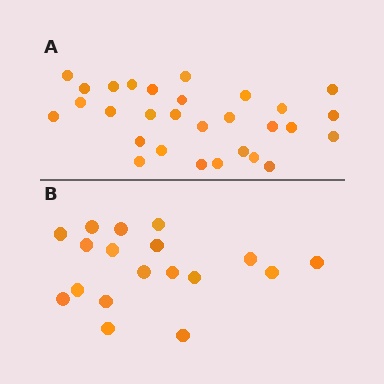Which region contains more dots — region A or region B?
Region A (the top region) has more dots.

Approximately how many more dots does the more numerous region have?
Region A has roughly 12 or so more dots than region B.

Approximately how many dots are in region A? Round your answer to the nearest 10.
About 30 dots. (The exact count is 29, which rounds to 30.)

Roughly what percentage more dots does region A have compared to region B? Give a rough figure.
About 60% more.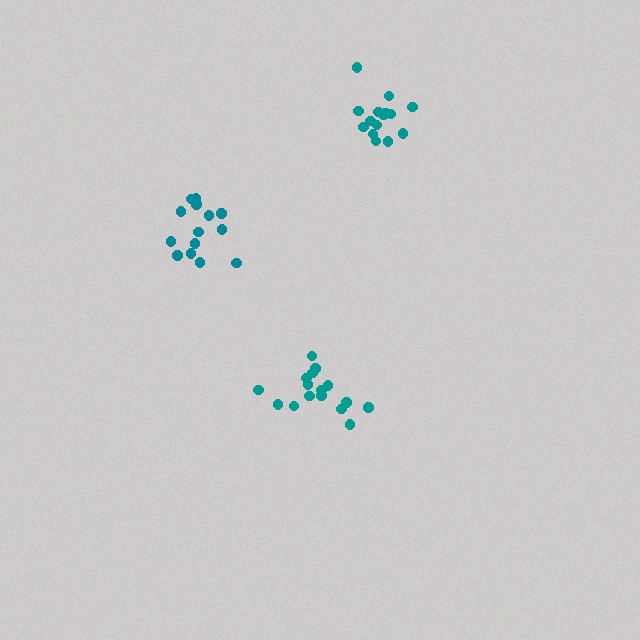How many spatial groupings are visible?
There are 3 spatial groupings.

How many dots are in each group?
Group 1: 15 dots, Group 2: 14 dots, Group 3: 16 dots (45 total).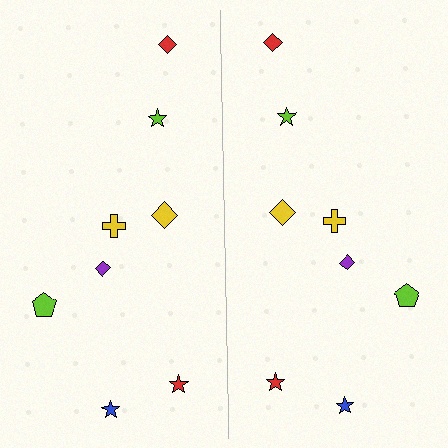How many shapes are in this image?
There are 16 shapes in this image.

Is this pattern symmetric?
Yes, this pattern has bilateral (reflection) symmetry.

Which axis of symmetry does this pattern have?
The pattern has a vertical axis of symmetry running through the center of the image.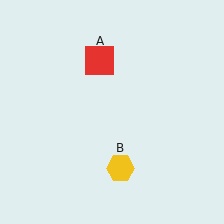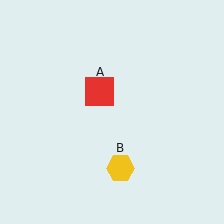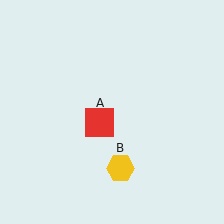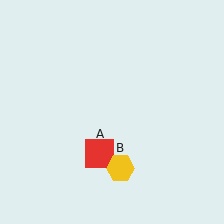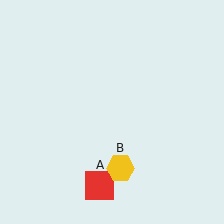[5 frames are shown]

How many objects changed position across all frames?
1 object changed position: red square (object A).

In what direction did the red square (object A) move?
The red square (object A) moved down.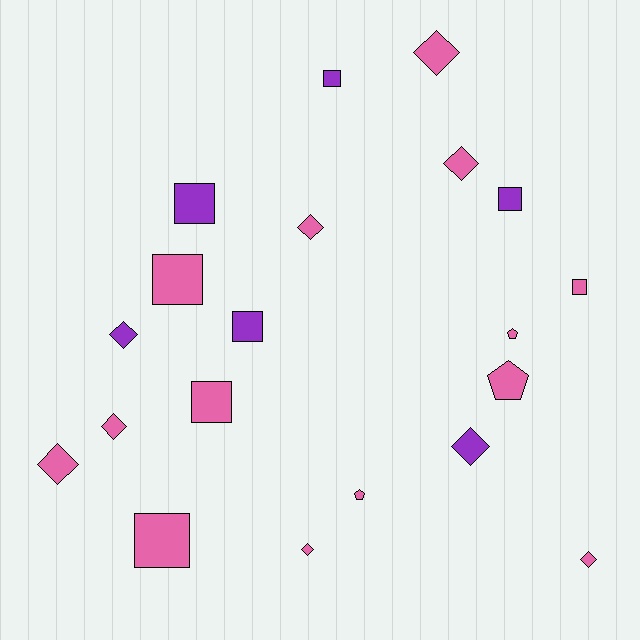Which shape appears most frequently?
Diamond, with 9 objects.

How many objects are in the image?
There are 20 objects.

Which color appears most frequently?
Pink, with 14 objects.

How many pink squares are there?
There are 4 pink squares.